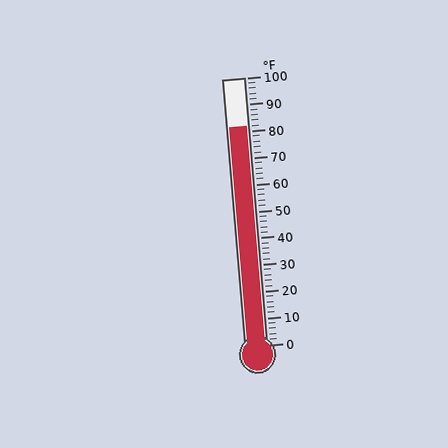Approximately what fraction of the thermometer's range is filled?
The thermometer is filled to approximately 80% of its range.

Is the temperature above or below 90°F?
The temperature is below 90°F.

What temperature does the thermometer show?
The thermometer shows approximately 82°F.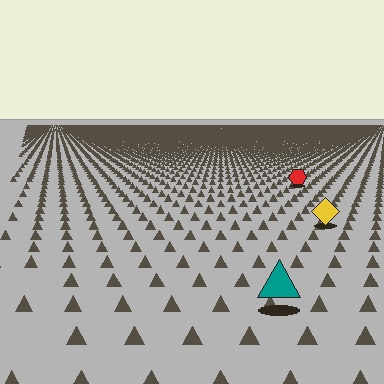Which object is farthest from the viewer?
The red hexagon is farthest from the viewer. It appears smaller and the ground texture around it is denser.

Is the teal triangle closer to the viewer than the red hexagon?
Yes. The teal triangle is closer — you can tell from the texture gradient: the ground texture is coarser near it.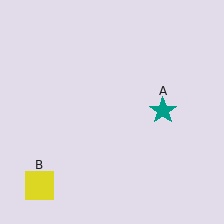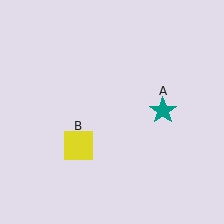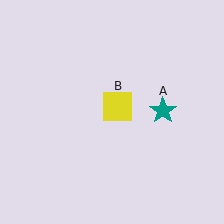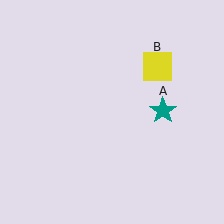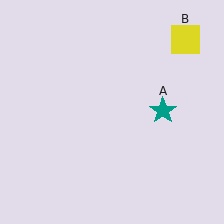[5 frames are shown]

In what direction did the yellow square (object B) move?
The yellow square (object B) moved up and to the right.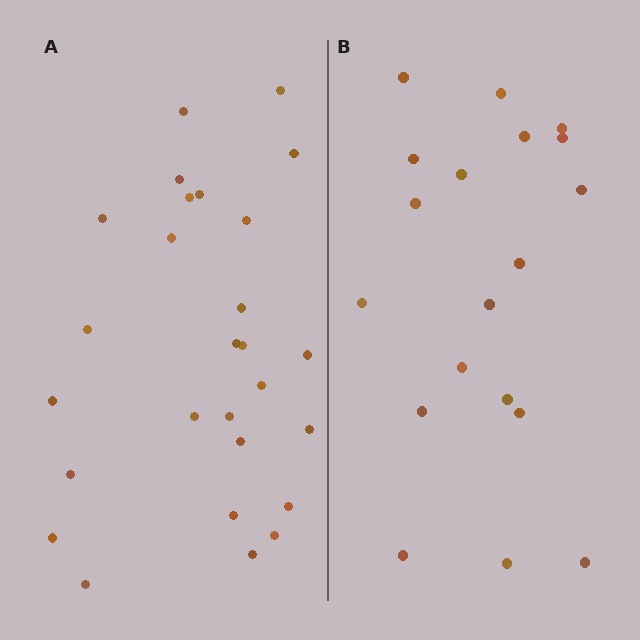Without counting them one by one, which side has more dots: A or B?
Region A (the left region) has more dots.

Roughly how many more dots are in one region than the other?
Region A has roughly 8 or so more dots than region B.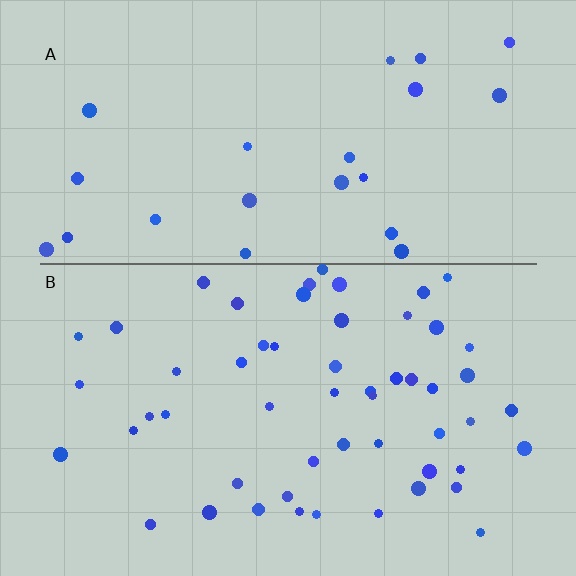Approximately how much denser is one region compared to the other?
Approximately 2.4× — region B over region A.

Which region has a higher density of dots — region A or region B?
B (the bottom).